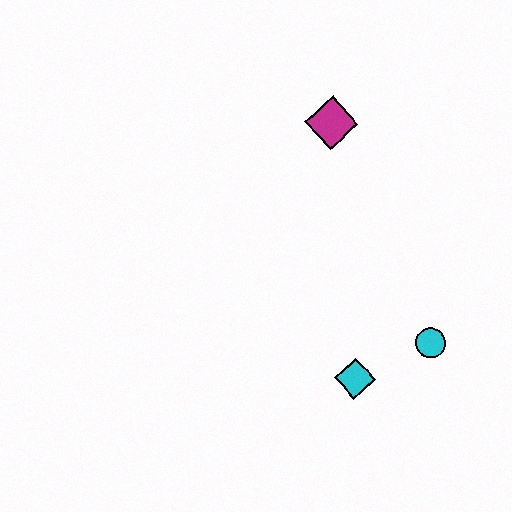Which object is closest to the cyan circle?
The cyan diamond is closest to the cyan circle.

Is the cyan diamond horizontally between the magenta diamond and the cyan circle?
Yes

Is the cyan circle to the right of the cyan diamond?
Yes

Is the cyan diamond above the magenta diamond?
No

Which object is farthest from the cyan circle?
The magenta diamond is farthest from the cyan circle.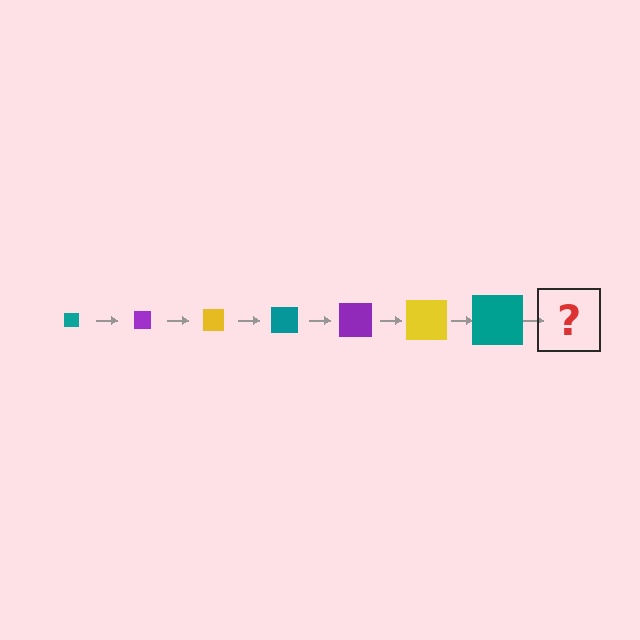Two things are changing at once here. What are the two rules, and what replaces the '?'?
The two rules are that the square grows larger each step and the color cycles through teal, purple, and yellow. The '?' should be a purple square, larger than the previous one.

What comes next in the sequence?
The next element should be a purple square, larger than the previous one.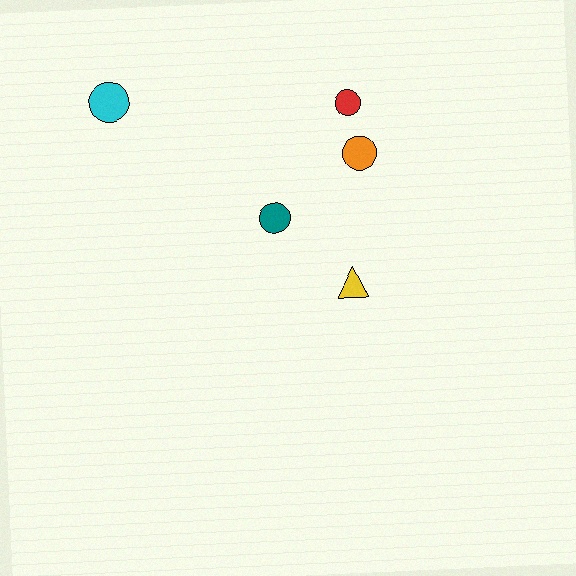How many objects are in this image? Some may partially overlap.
There are 5 objects.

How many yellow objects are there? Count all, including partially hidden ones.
There is 1 yellow object.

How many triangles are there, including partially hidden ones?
There is 1 triangle.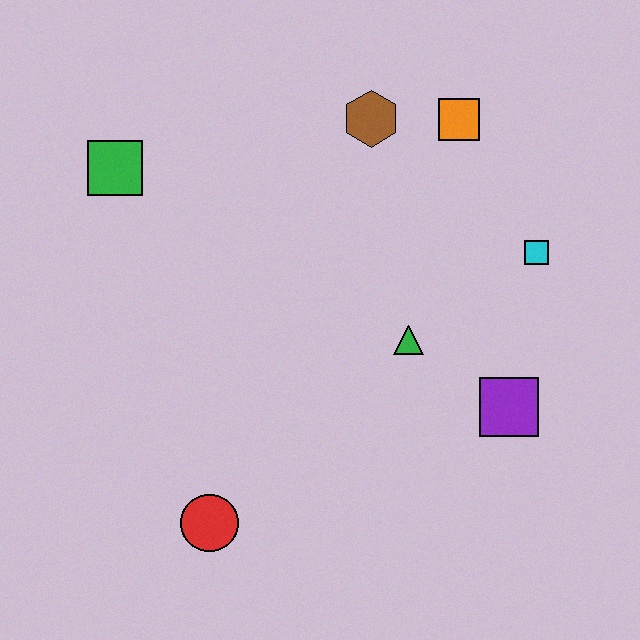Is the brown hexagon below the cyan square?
No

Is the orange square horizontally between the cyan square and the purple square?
No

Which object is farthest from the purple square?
The green square is farthest from the purple square.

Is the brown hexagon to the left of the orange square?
Yes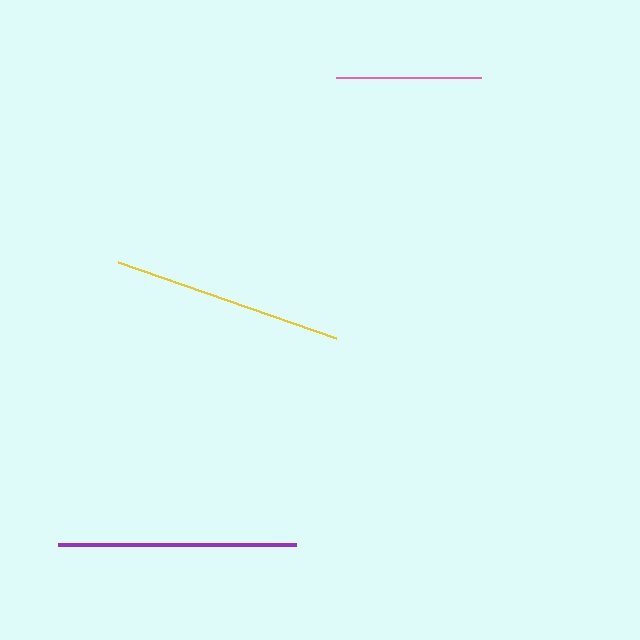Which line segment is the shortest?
The pink line is the shortest at approximately 144 pixels.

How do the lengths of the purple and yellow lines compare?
The purple and yellow lines are approximately the same length.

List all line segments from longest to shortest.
From longest to shortest: purple, yellow, pink.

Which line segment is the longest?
The purple line is the longest at approximately 238 pixels.